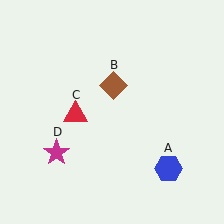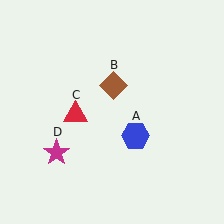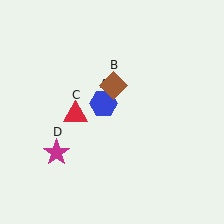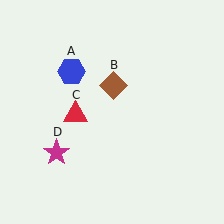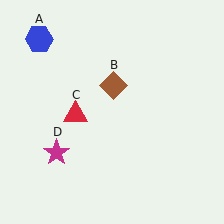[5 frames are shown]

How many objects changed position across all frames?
1 object changed position: blue hexagon (object A).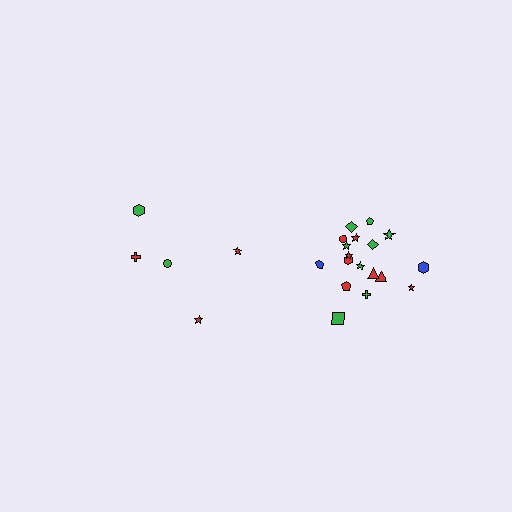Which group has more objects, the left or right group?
The right group.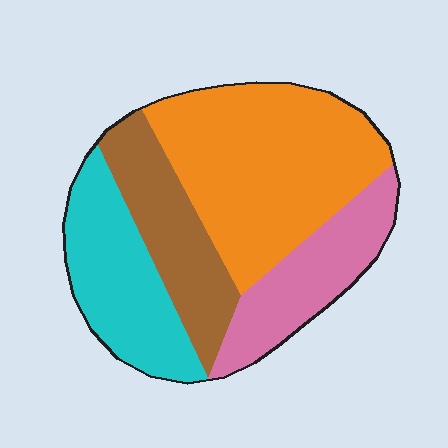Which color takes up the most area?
Orange, at roughly 40%.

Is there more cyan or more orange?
Orange.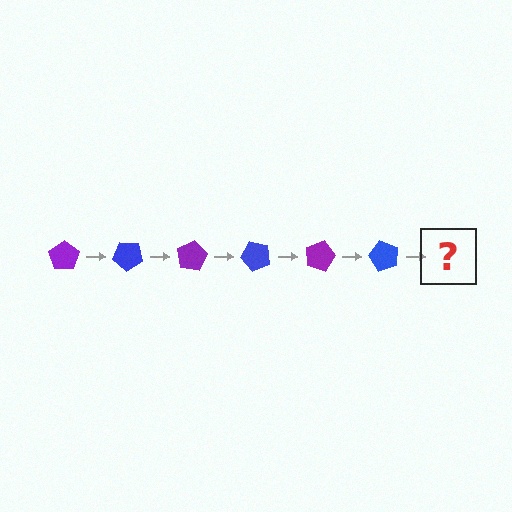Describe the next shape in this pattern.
It should be a purple pentagon, rotated 240 degrees from the start.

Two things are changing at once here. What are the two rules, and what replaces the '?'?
The two rules are that it rotates 40 degrees each step and the color cycles through purple and blue. The '?' should be a purple pentagon, rotated 240 degrees from the start.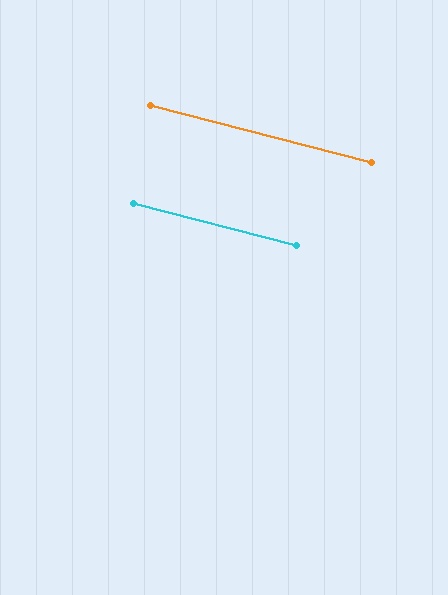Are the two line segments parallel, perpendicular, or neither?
Parallel — their directions differ by only 0.1°.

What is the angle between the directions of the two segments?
Approximately 0 degrees.